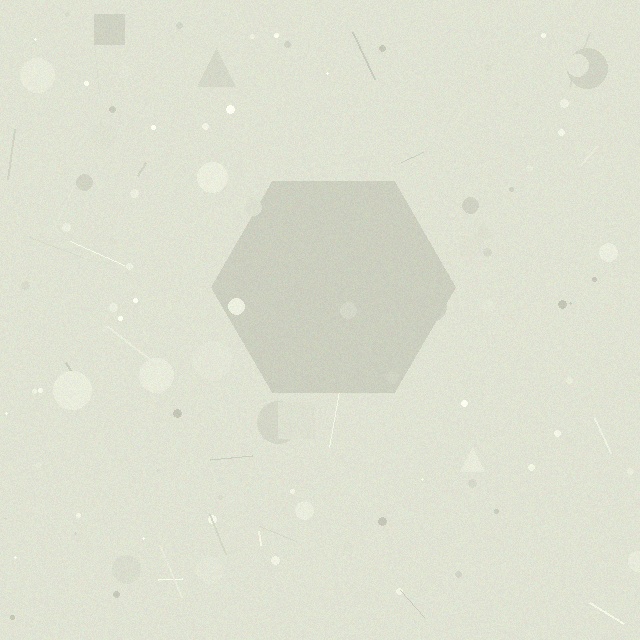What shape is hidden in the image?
A hexagon is hidden in the image.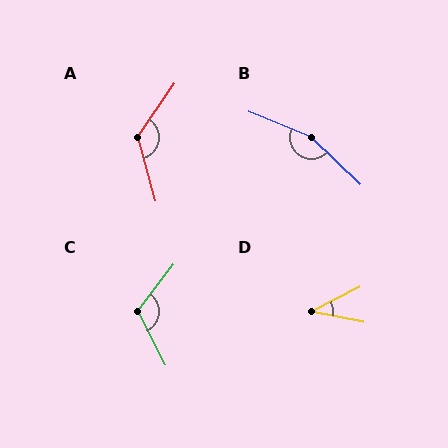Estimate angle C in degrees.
Approximately 115 degrees.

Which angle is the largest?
B, at approximately 158 degrees.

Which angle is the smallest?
D, at approximately 38 degrees.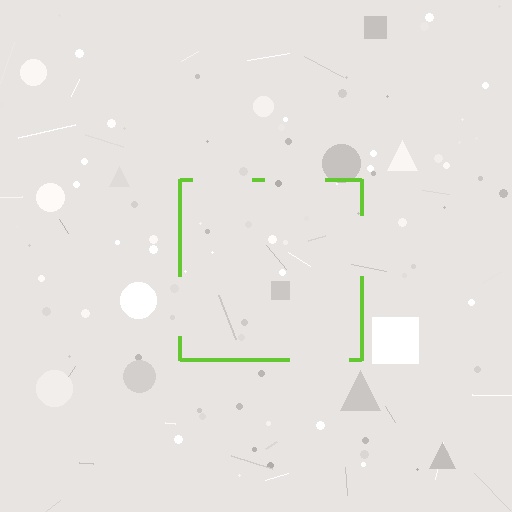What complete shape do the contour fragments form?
The contour fragments form a square.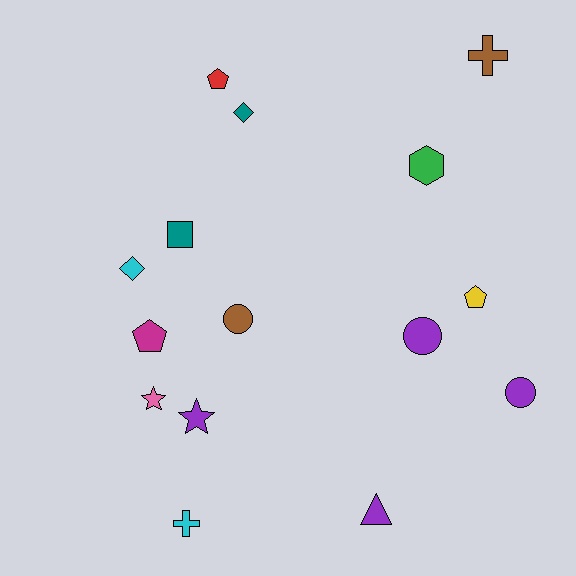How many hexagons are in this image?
There is 1 hexagon.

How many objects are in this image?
There are 15 objects.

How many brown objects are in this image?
There are 2 brown objects.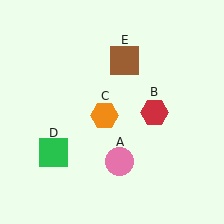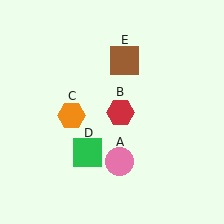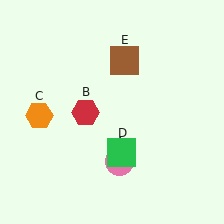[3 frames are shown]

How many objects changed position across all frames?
3 objects changed position: red hexagon (object B), orange hexagon (object C), green square (object D).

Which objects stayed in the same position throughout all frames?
Pink circle (object A) and brown square (object E) remained stationary.